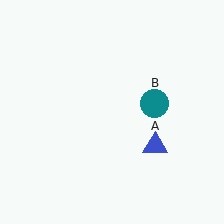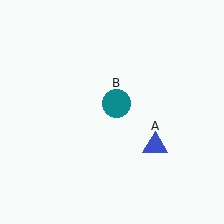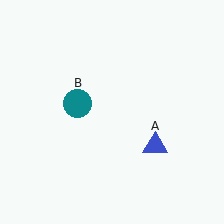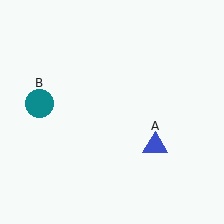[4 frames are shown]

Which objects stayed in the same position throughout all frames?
Blue triangle (object A) remained stationary.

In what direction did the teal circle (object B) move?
The teal circle (object B) moved left.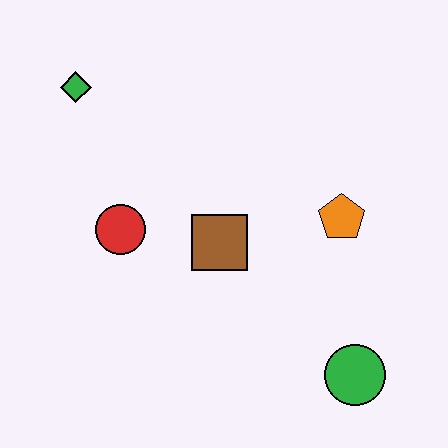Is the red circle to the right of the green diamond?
Yes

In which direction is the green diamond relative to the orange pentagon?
The green diamond is to the left of the orange pentagon.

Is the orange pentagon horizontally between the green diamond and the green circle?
Yes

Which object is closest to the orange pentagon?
The brown square is closest to the orange pentagon.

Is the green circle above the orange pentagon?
No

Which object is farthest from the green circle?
The green diamond is farthest from the green circle.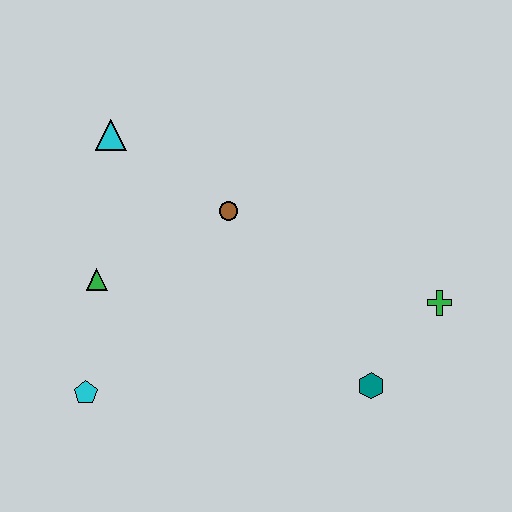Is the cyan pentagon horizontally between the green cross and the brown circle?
No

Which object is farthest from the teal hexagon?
The cyan triangle is farthest from the teal hexagon.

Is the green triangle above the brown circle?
No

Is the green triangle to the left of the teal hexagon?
Yes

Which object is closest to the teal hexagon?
The green cross is closest to the teal hexagon.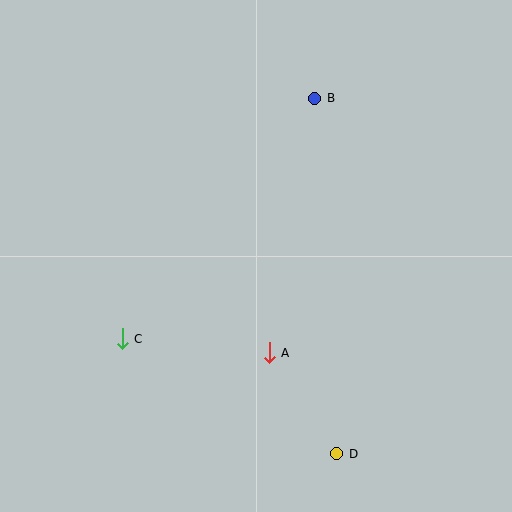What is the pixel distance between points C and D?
The distance between C and D is 244 pixels.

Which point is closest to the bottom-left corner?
Point C is closest to the bottom-left corner.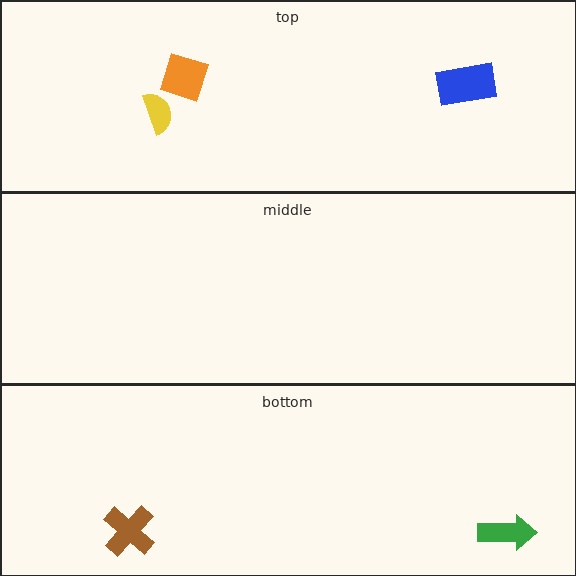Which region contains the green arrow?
The bottom region.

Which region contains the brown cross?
The bottom region.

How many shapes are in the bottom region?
2.